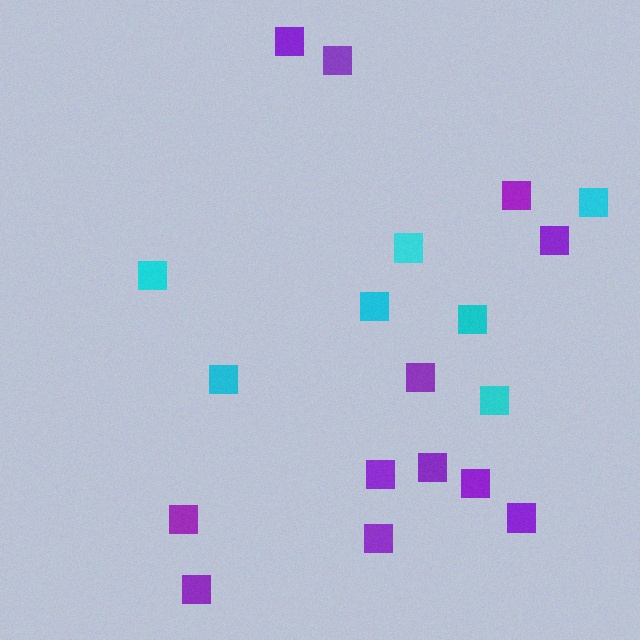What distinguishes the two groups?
There are 2 groups: one group of purple squares (12) and one group of cyan squares (7).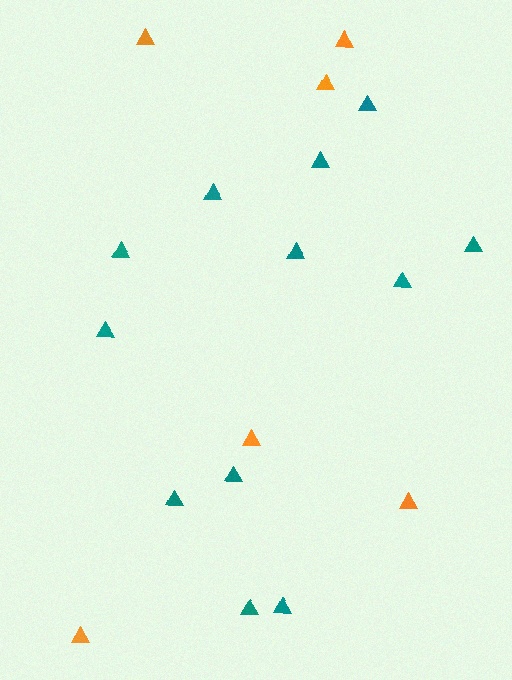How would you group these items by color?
There are 2 groups: one group of orange triangles (6) and one group of teal triangles (12).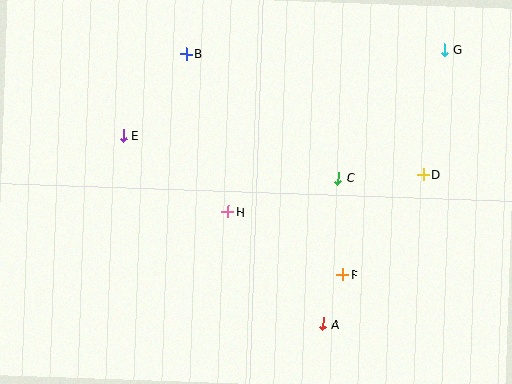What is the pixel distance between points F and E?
The distance between F and E is 260 pixels.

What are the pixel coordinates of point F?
Point F is at (343, 275).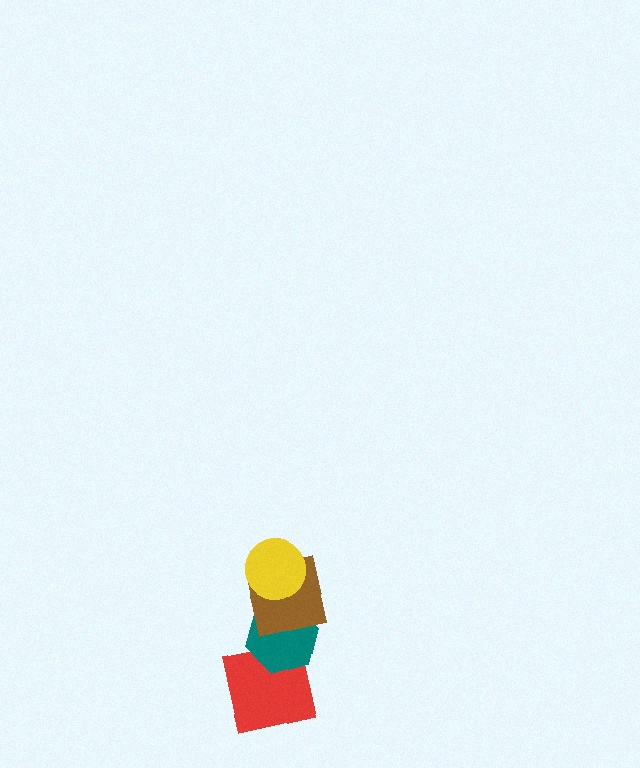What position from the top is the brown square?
The brown square is 2nd from the top.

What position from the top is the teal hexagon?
The teal hexagon is 3rd from the top.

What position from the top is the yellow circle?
The yellow circle is 1st from the top.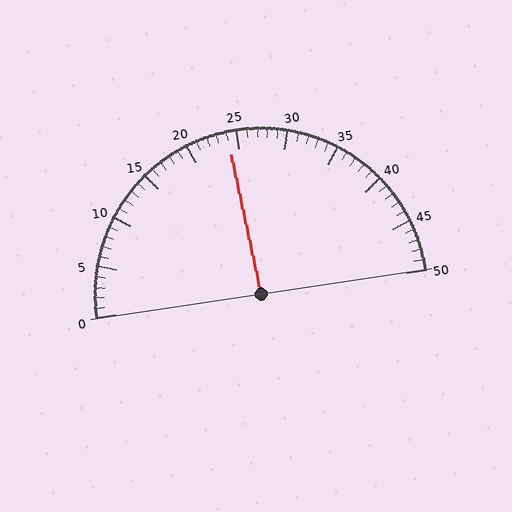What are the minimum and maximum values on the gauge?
The gauge ranges from 0 to 50.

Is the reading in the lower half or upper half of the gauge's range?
The reading is in the lower half of the range (0 to 50).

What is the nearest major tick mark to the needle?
The nearest major tick mark is 25.